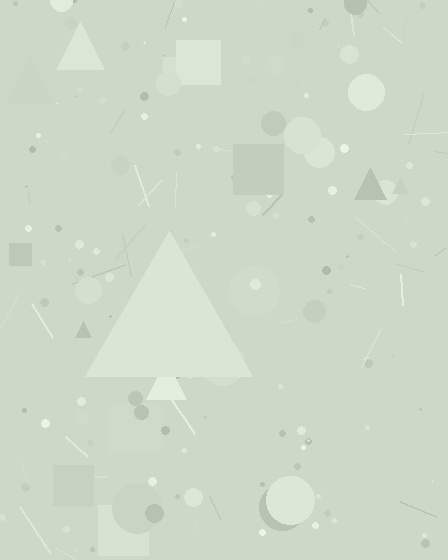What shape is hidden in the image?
A triangle is hidden in the image.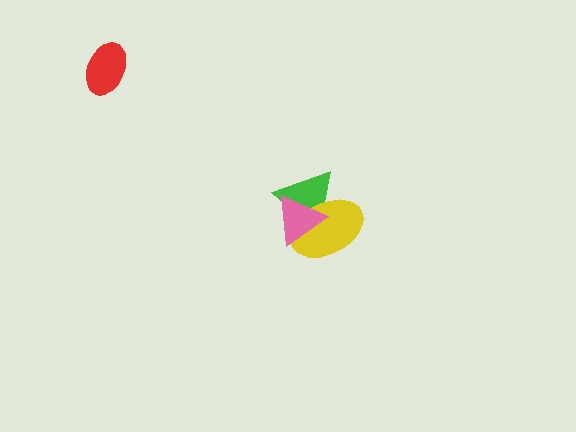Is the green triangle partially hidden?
Yes, it is partially covered by another shape.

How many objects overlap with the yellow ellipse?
2 objects overlap with the yellow ellipse.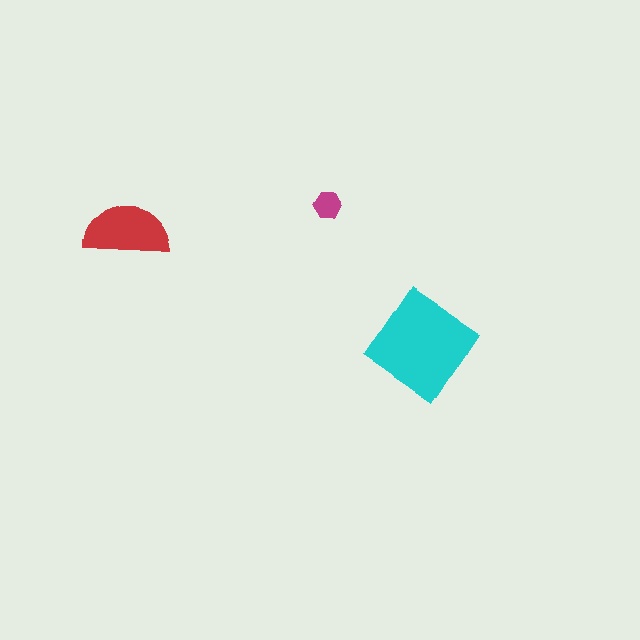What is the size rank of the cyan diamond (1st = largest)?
1st.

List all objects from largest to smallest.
The cyan diamond, the red semicircle, the magenta hexagon.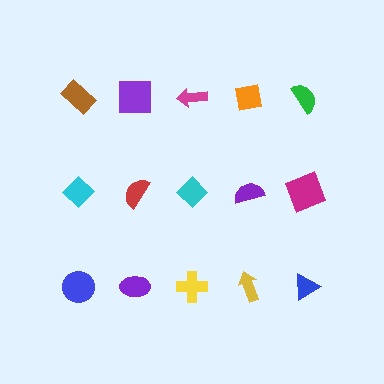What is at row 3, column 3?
A yellow cross.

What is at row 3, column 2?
A purple ellipse.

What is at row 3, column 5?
A blue triangle.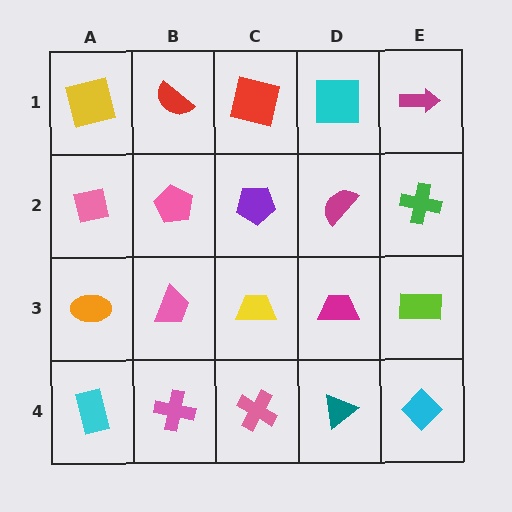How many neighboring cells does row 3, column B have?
4.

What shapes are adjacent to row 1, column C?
A purple pentagon (row 2, column C), a red semicircle (row 1, column B), a cyan square (row 1, column D).